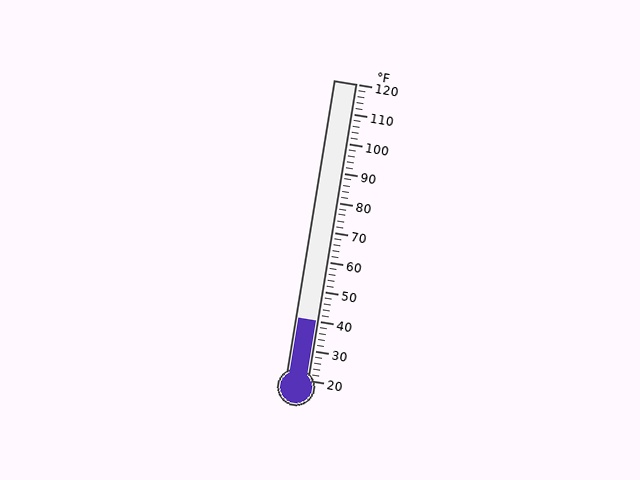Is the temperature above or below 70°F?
The temperature is below 70°F.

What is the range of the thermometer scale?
The thermometer scale ranges from 20°F to 120°F.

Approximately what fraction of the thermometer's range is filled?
The thermometer is filled to approximately 20% of its range.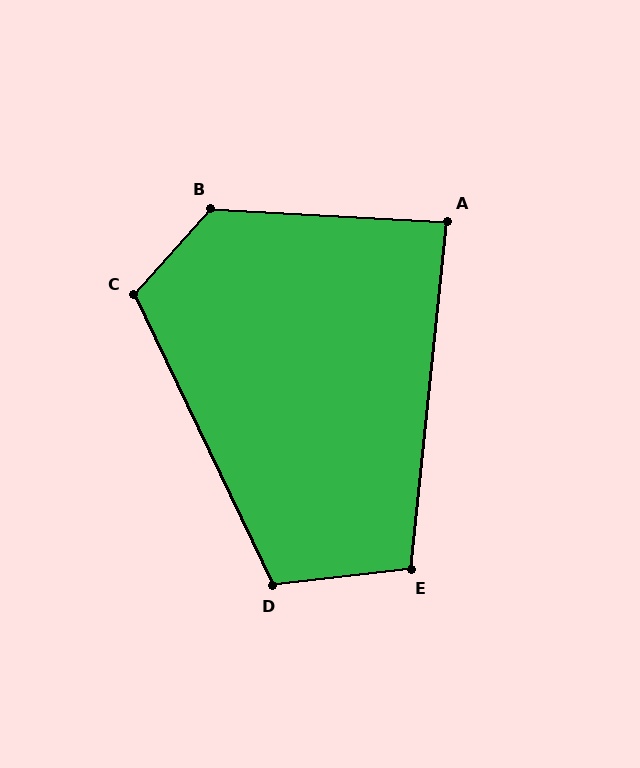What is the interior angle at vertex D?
Approximately 109 degrees (obtuse).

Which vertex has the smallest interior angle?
A, at approximately 87 degrees.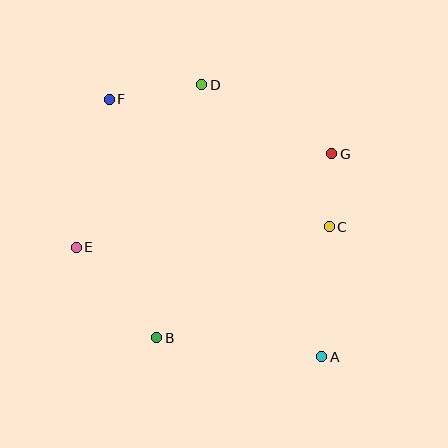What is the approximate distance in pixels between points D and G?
The distance between D and G is approximately 148 pixels.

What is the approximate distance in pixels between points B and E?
The distance between B and E is approximately 121 pixels.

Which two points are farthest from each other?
Points A and F are farthest from each other.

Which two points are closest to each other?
Points C and G are closest to each other.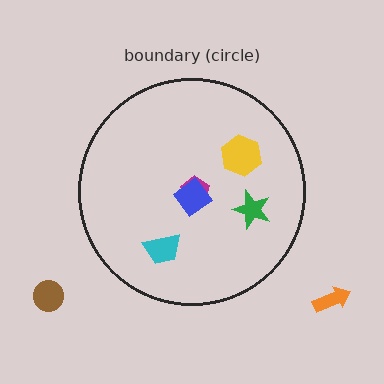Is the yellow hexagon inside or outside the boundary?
Inside.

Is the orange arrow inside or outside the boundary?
Outside.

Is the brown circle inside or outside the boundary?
Outside.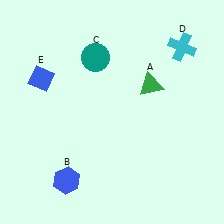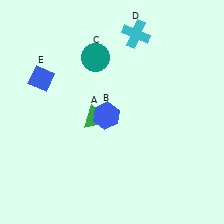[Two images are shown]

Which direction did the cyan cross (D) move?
The cyan cross (D) moved left.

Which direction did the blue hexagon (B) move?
The blue hexagon (B) moved up.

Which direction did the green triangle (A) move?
The green triangle (A) moved left.